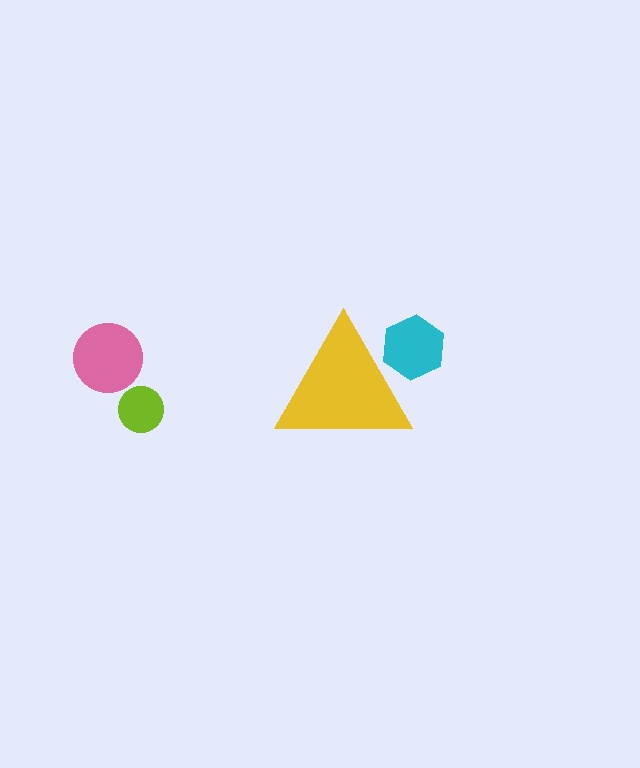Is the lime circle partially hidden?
No, the lime circle is fully visible.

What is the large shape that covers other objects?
A yellow triangle.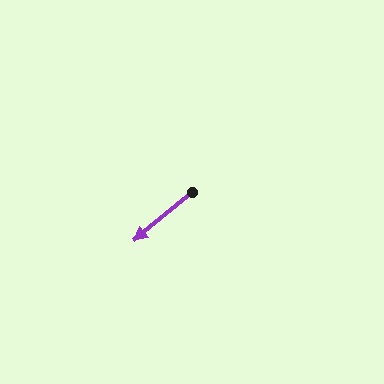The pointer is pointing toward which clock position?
Roughly 8 o'clock.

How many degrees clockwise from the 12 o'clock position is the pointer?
Approximately 230 degrees.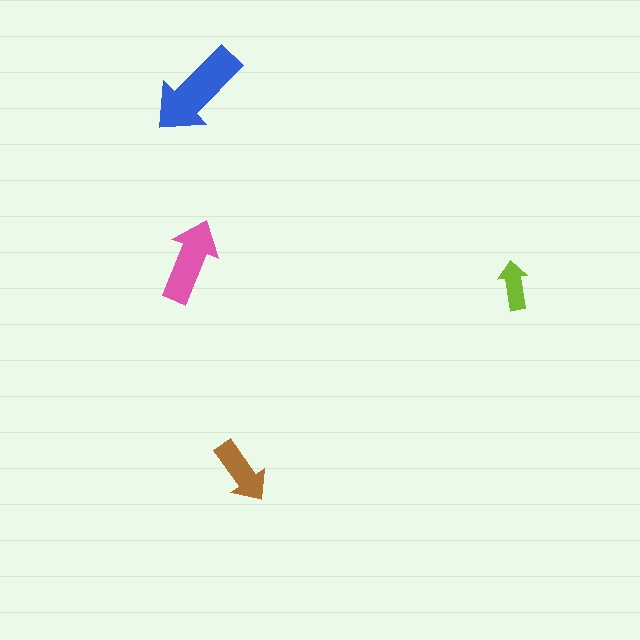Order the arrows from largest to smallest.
the blue one, the pink one, the brown one, the lime one.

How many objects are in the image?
There are 4 objects in the image.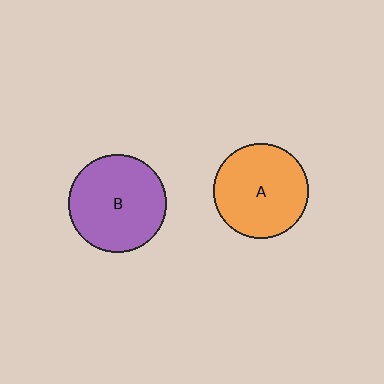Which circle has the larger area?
Circle B (purple).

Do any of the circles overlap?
No, none of the circles overlap.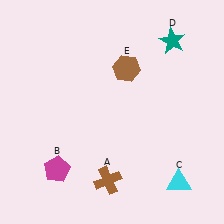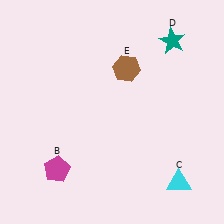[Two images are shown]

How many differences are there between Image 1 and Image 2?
There is 1 difference between the two images.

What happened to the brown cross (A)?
The brown cross (A) was removed in Image 2. It was in the bottom-left area of Image 1.